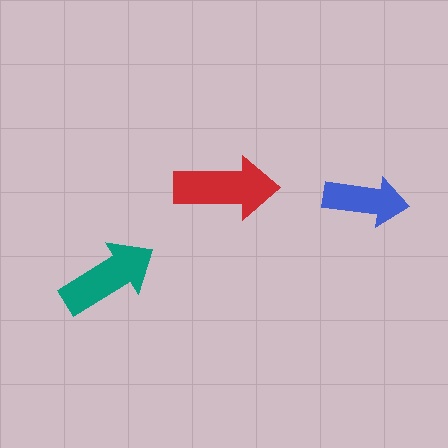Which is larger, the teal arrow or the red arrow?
The red one.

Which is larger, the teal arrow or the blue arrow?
The teal one.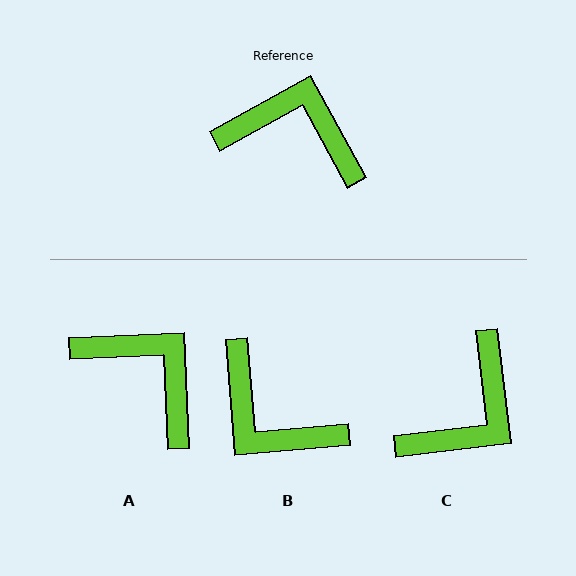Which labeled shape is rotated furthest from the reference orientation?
B, about 156 degrees away.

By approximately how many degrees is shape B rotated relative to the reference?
Approximately 156 degrees counter-clockwise.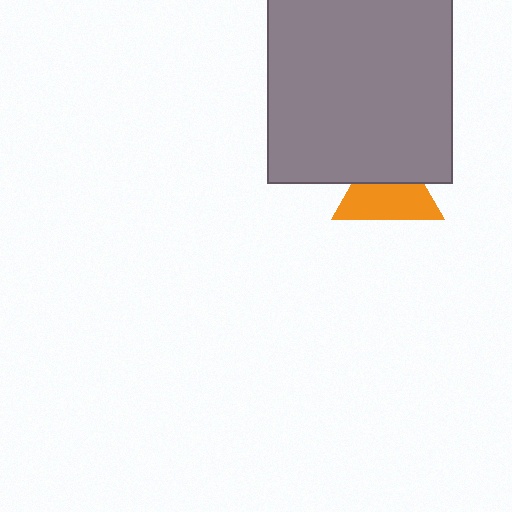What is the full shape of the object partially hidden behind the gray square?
The partially hidden object is an orange triangle.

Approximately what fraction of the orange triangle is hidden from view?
Roughly 40% of the orange triangle is hidden behind the gray square.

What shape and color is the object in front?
The object in front is a gray square.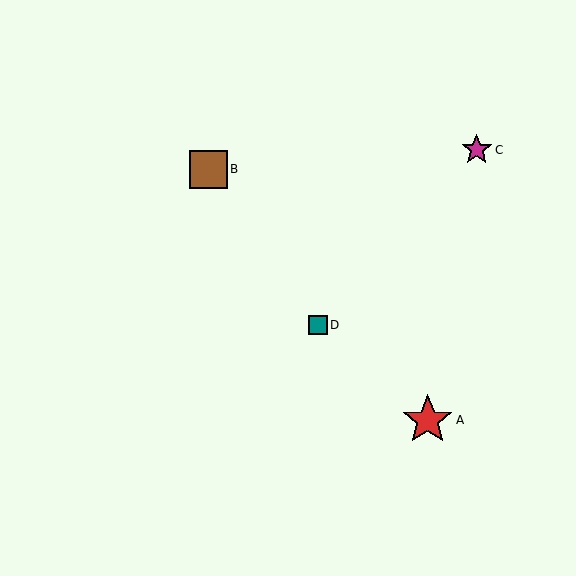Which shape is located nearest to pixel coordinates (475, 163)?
The magenta star (labeled C) at (477, 150) is nearest to that location.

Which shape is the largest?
The red star (labeled A) is the largest.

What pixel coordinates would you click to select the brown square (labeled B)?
Click at (208, 169) to select the brown square B.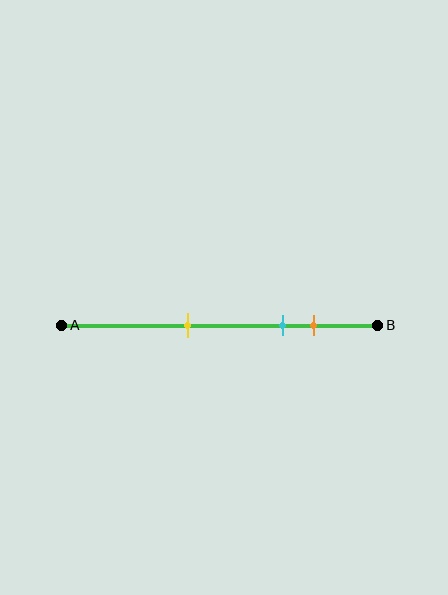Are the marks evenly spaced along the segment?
No, the marks are not evenly spaced.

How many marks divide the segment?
There are 3 marks dividing the segment.